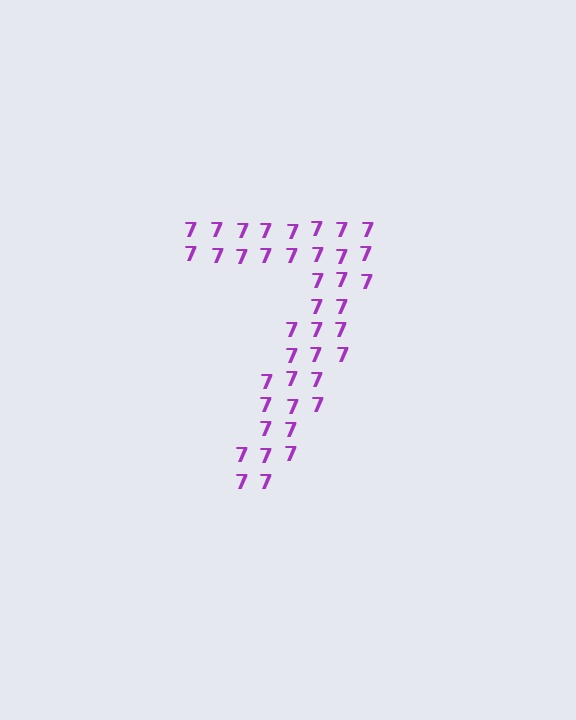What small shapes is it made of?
It is made of small digit 7's.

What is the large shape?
The large shape is the digit 7.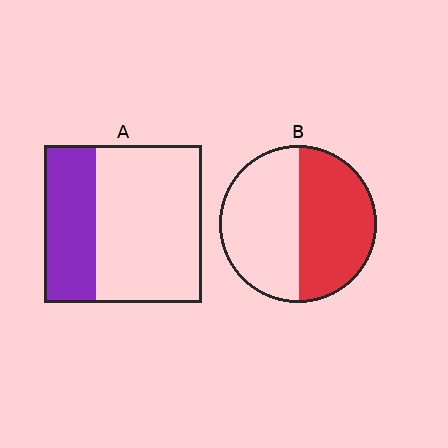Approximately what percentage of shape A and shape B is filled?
A is approximately 35% and B is approximately 50%.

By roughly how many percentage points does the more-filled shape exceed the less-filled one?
By roughly 15 percentage points (B over A).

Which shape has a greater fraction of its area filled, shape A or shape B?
Shape B.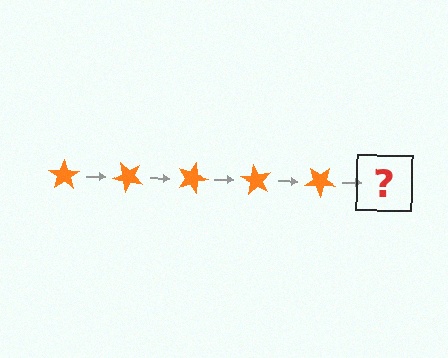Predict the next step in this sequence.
The next step is an orange star rotated 225 degrees.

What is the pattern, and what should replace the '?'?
The pattern is that the star rotates 45 degrees each step. The '?' should be an orange star rotated 225 degrees.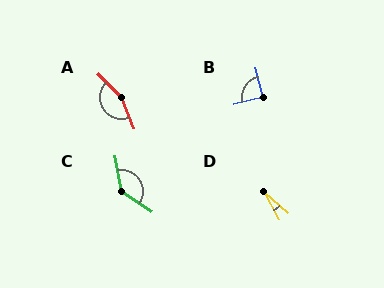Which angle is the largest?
A, at approximately 156 degrees.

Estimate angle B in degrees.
Approximately 90 degrees.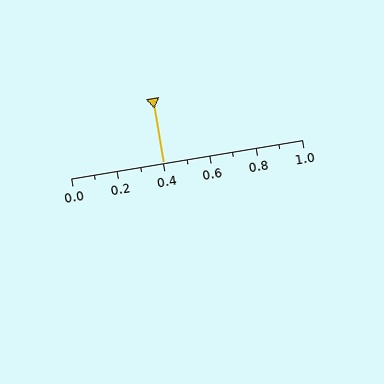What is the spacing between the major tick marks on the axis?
The major ticks are spaced 0.2 apart.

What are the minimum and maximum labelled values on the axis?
The axis runs from 0.0 to 1.0.